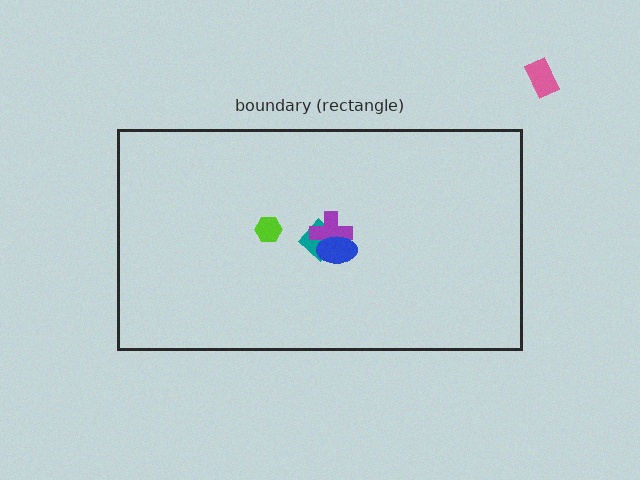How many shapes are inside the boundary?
4 inside, 1 outside.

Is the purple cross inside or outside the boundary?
Inside.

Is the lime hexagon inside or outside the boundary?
Inside.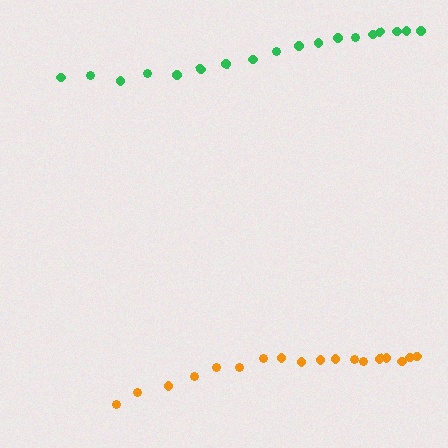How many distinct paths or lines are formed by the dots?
There are 2 distinct paths.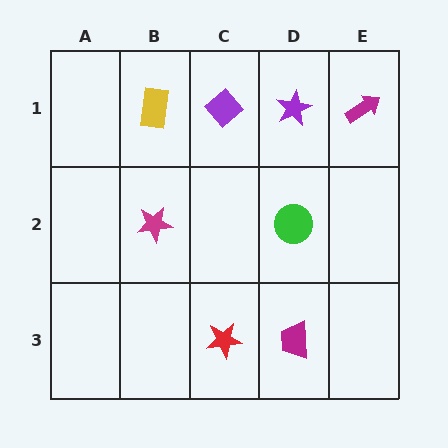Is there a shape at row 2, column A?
No, that cell is empty.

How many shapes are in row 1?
4 shapes.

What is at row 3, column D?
A magenta trapezoid.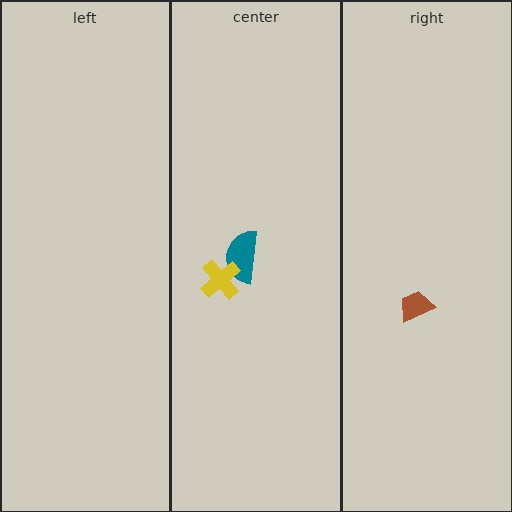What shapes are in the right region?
The brown trapezoid.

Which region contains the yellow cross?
The center region.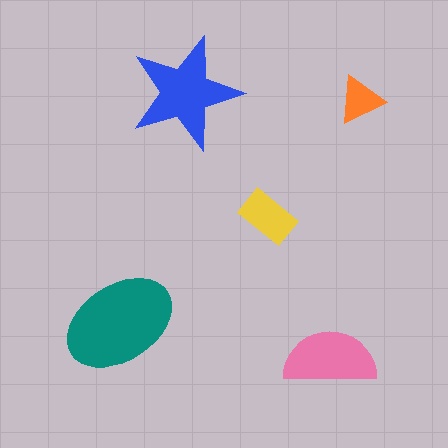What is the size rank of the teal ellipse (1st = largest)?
1st.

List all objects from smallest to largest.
The orange triangle, the yellow rectangle, the pink semicircle, the blue star, the teal ellipse.